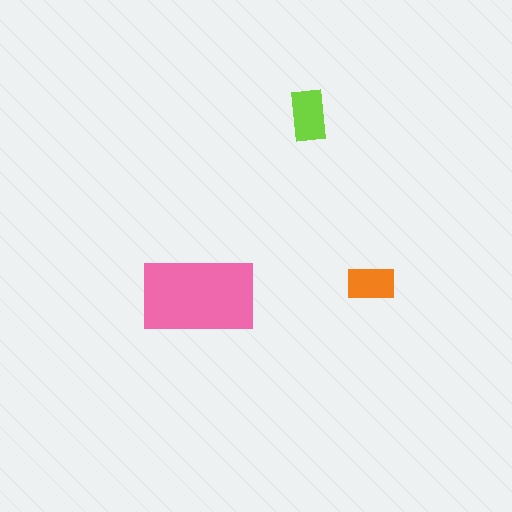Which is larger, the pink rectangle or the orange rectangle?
The pink one.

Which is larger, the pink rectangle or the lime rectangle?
The pink one.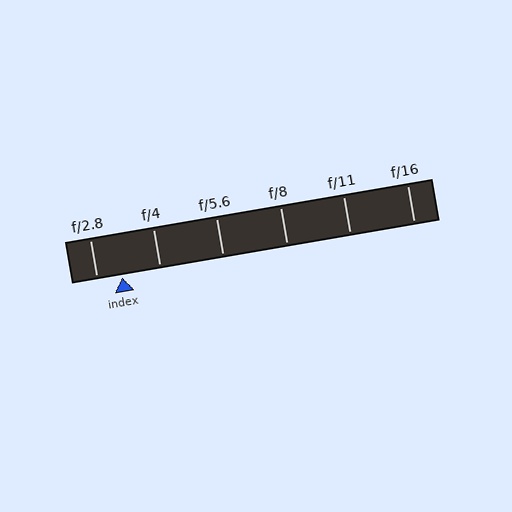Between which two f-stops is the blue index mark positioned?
The index mark is between f/2.8 and f/4.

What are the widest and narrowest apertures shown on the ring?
The widest aperture shown is f/2.8 and the narrowest is f/16.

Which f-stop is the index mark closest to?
The index mark is closest to f/2.8.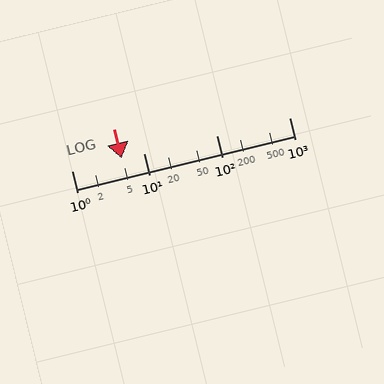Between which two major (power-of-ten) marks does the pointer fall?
The pointer is between 1 and 10.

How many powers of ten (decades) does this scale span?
The scale spans 3 decades, from 1 to 1000.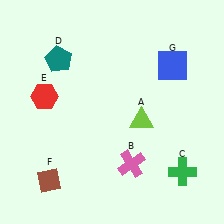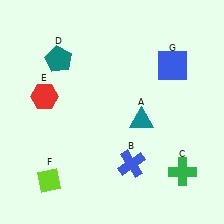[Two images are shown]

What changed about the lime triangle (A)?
In Image 1, A is lime. In Image 2, it changed to teal.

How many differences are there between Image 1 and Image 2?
There are 3 differences between the two images.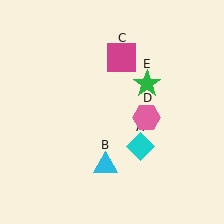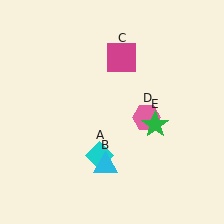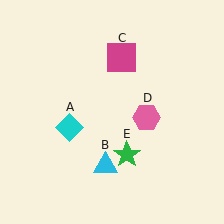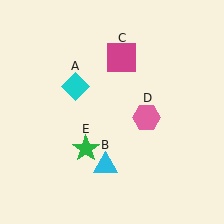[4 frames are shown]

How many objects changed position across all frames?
2 objects changed position: cyan diamond (object A), green star (object E).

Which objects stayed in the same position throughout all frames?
Cyan triangle (object B) and magenta square (object C) and pink hexagon (object D) remained stationary.